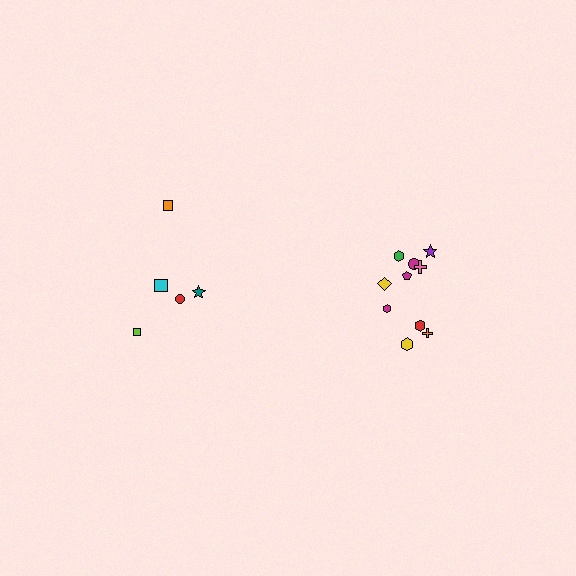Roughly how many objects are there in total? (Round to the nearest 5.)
Roughly 15 objects in total.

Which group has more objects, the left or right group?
The right group.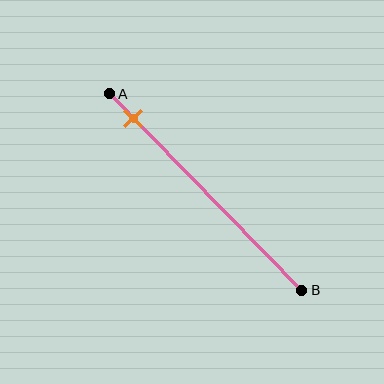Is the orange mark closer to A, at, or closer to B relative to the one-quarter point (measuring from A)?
The orange mark is closer to point A than the one-quarter point of segment AB.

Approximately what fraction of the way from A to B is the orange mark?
The orange mark is approximately 15% of the way from A to B.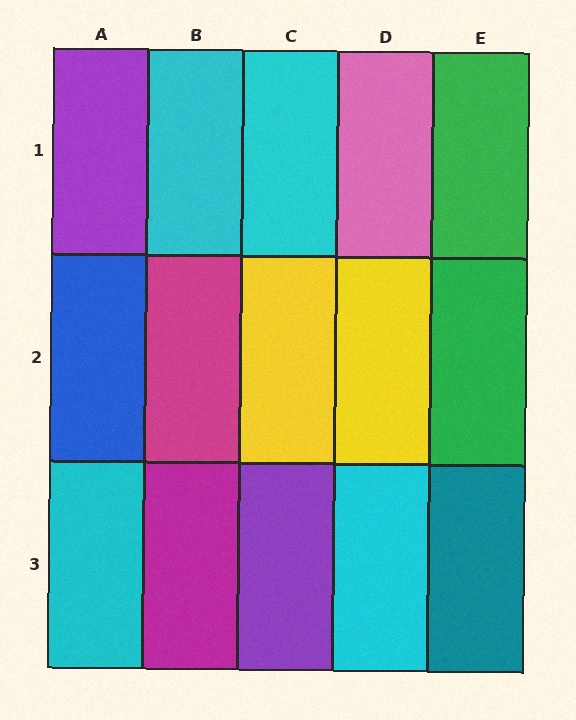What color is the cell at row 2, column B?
Magenta.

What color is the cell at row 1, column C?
Cyan.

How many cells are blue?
1 cell is blue.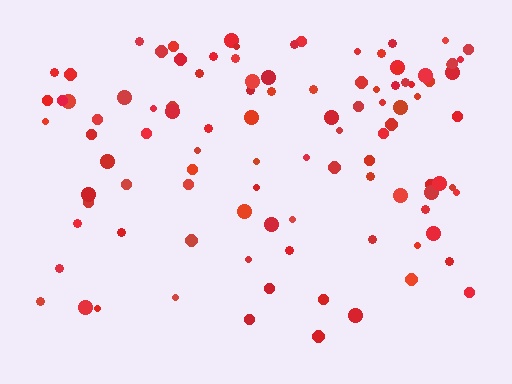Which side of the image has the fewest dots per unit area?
The bottom.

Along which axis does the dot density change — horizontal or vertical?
Vertical.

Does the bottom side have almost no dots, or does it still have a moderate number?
Still a moderate number, just noticeably fewer than the top.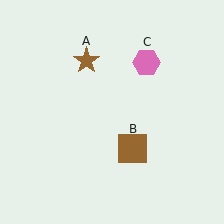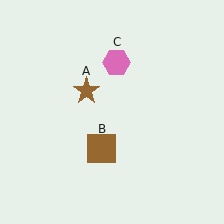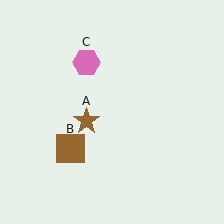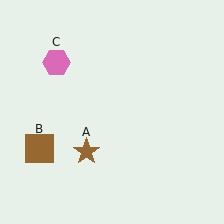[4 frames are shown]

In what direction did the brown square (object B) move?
The brown square (object B) moved left.